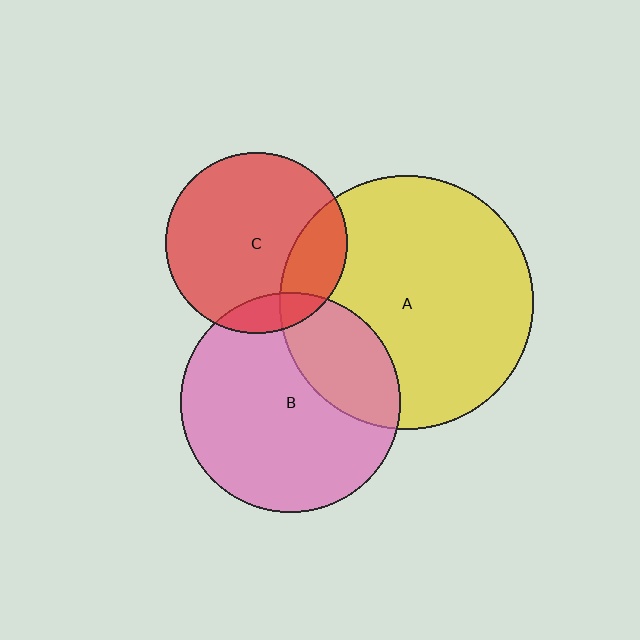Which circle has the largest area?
Circle A (yellow).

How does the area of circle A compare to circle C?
Approximately 2.0 times.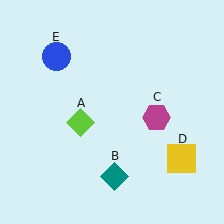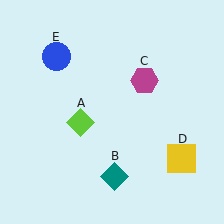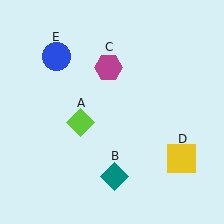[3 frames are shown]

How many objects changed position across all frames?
1 object changed position: magenta hexagon (object C).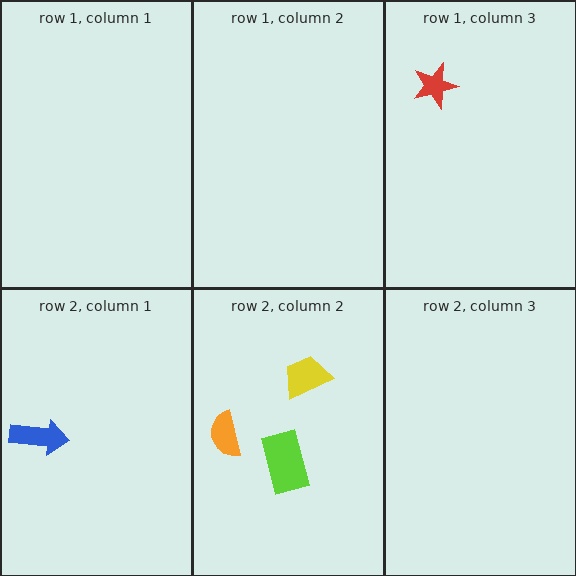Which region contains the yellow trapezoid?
The row 2, column 2 region.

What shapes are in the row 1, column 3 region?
The red star.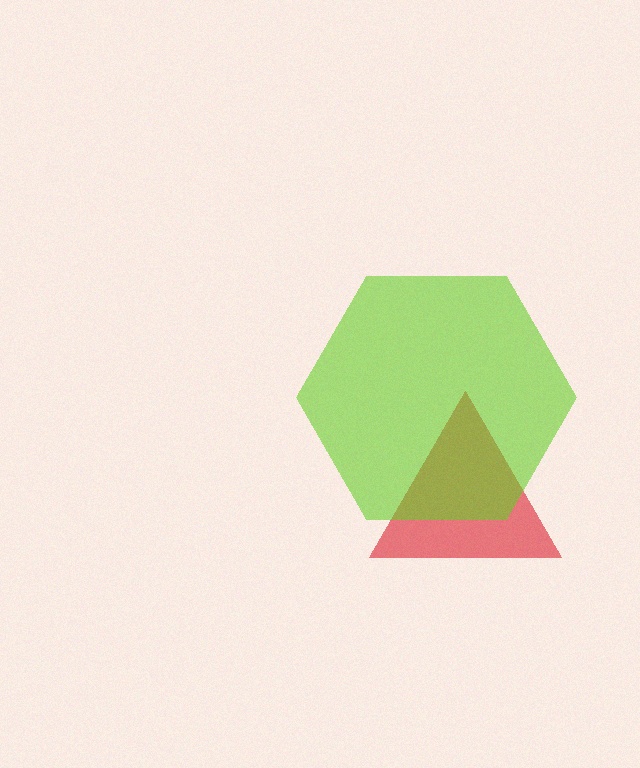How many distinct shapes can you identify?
There are 2 distinct shapes: a red triangle, a lime hexagon.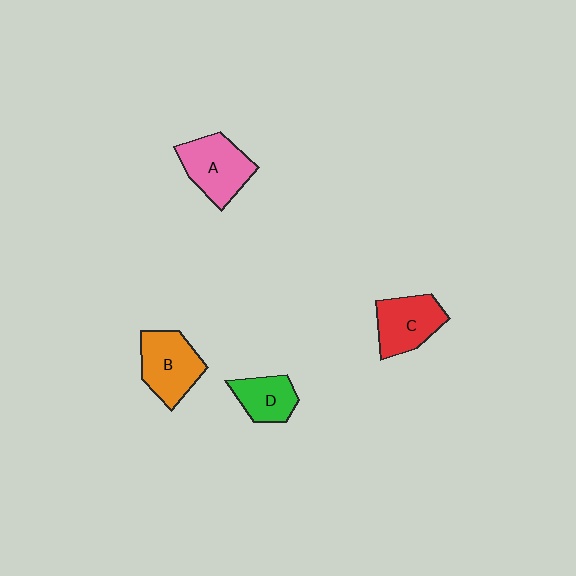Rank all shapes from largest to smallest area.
From largest to smallest: A (pink), B (orange), C (red), D (green).